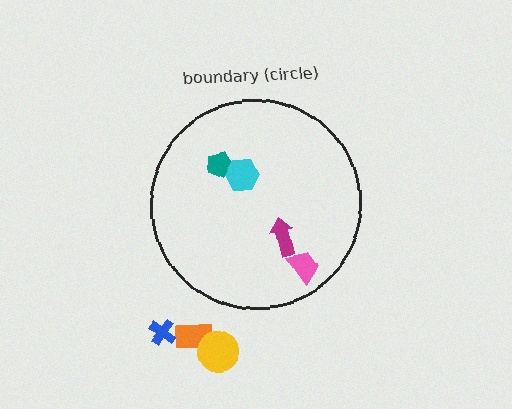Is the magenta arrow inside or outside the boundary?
Inside.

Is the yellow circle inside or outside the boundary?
Outside.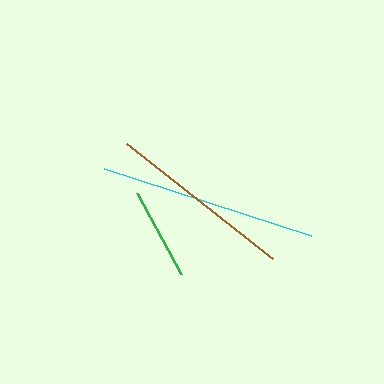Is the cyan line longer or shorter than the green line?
The cyan line is longer than the green line.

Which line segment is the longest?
The cyan line is the longest at approximately 217 pixels.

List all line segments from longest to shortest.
From longest to shortest: cyan, brown, green.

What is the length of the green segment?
The green segment is approximately 92 pixels long.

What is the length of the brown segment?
The brown segment is approximately 186 pixels long.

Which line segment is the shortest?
The green line is the shortest at approximately 92 pixels.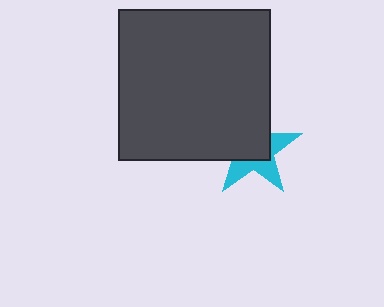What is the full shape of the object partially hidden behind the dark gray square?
The partially hidden object is a cyan star.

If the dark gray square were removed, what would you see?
You would see the complete cyan star.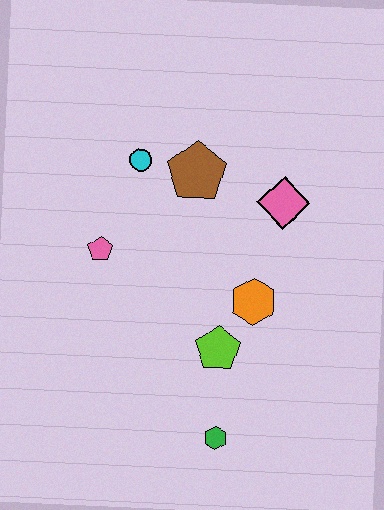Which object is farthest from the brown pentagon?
The green hexagon is farthest from the brown pentagon.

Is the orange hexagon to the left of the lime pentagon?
No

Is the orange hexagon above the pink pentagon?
No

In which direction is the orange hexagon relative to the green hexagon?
The orange hexagon is above the green hexagon.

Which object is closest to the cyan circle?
The brown pentagon is closest to the cyan circle.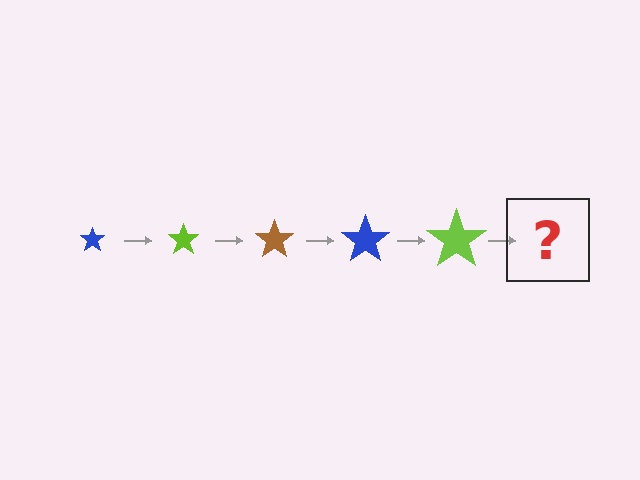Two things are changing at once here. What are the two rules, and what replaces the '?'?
The two rules are that the star grows larger each step and the color cycles through blue, lime, and brown. The '?' should be a brown star, larger than the previous one.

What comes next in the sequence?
The next element should be a brown star, larger than the previous one.